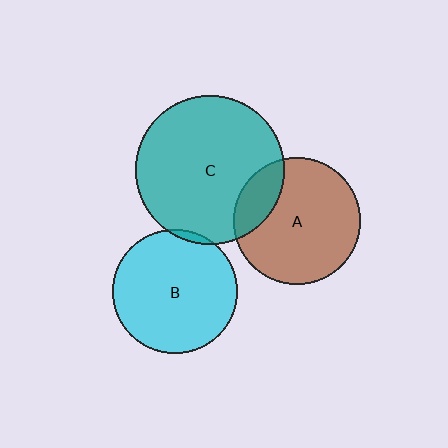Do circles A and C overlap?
Yes.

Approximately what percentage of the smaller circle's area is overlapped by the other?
Approximately 20%.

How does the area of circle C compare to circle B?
Approximately 1.4 times.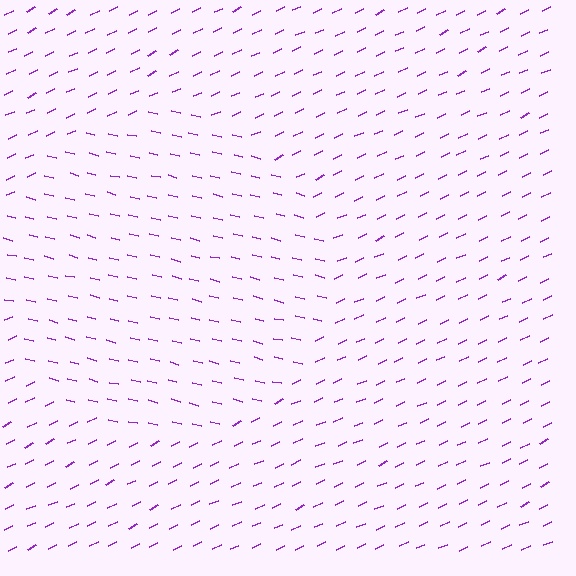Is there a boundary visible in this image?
Yes, there is a texture boundary formed by a change in line orientation.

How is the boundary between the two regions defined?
The boundary is defined purely by a change in line orientation (approximately 39 degrees difference). All lines are the same color and thickness.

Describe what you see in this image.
The image is filled with small purple line segments. A circle region in the image has lines oriented differently from the surrounding lines, creating a visible texture boundary.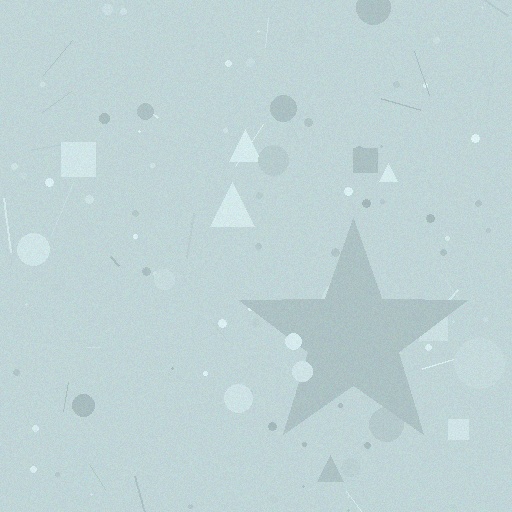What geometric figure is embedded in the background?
A star is embedded in the background.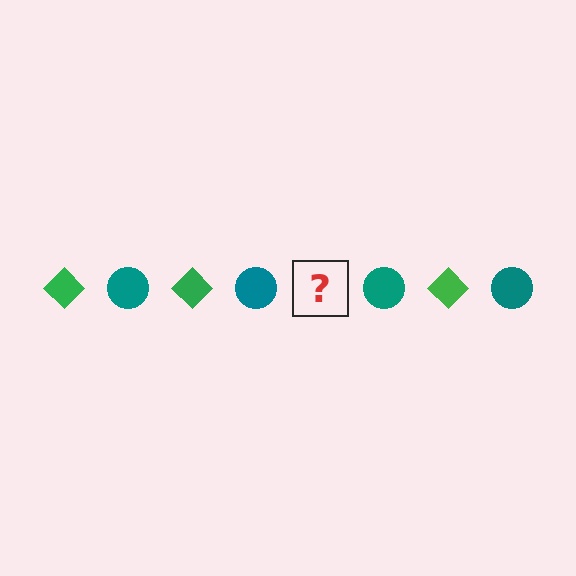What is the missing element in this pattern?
The missing element is a green diamond.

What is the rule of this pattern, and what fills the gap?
The rule is that the pattern alternates between green diamond and teal circle. The gap should be filled with a green diamond.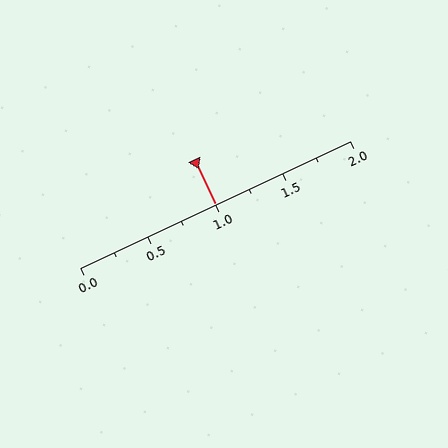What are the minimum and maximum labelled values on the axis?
The axis runs from 0.0 to 2.0.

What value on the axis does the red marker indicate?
The marker indicates approximately 1.